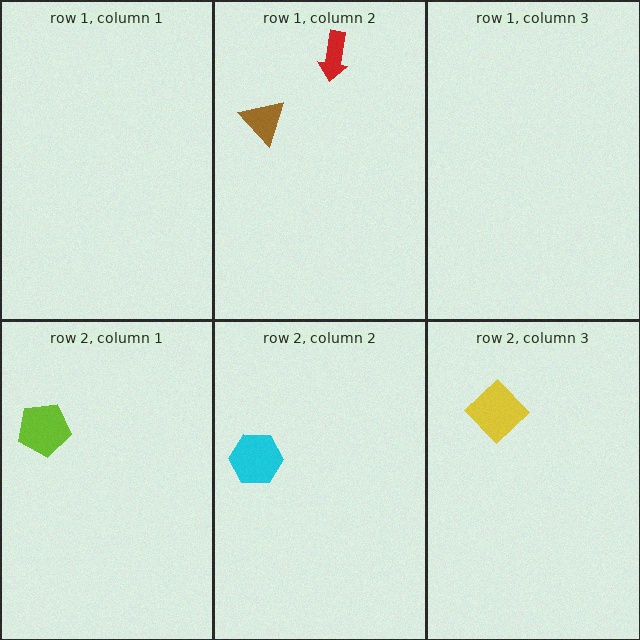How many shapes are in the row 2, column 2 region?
1.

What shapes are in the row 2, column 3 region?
The yellow diamond.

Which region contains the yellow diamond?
The row 2, column 3 region.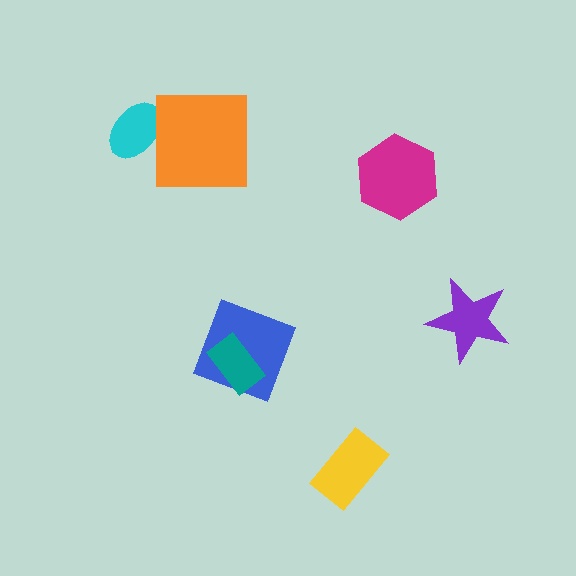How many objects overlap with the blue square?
1 object overlaps with the blue square.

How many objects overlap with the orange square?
1 object overlaps with the orange square.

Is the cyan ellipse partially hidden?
Yes, it is partially covered by another shape.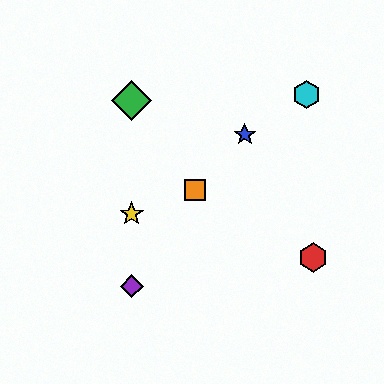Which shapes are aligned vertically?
The green diamond, the yellow star, the purple diamond are aligned vertically.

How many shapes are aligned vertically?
3 shapes (the green diamond, the yellow star, the purple diamond) are aligned vertically.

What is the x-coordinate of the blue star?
The blue star is at x≈245.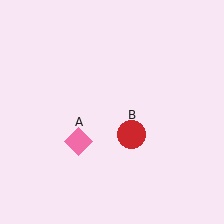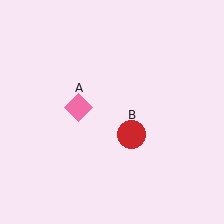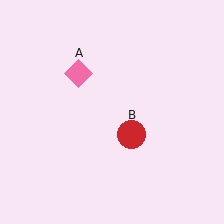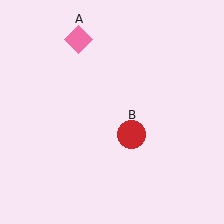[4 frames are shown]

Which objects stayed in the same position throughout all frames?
Red circle (object B) remained stationary.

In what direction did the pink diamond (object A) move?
The pink diamond (object A) moved up.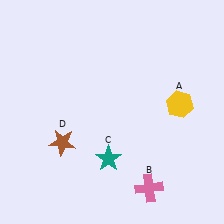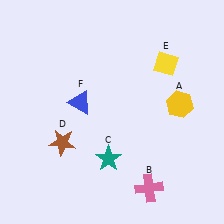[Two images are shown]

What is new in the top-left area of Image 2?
A blue triangle (F) was added in the top-left area of Image 2.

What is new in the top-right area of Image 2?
A yellow diamond (E) was added in the top-right area of Image 2.